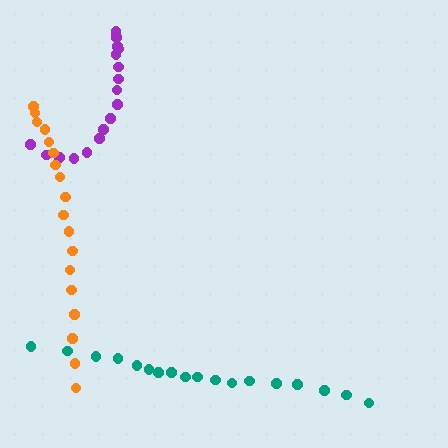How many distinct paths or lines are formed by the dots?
There are 3 distinct paths.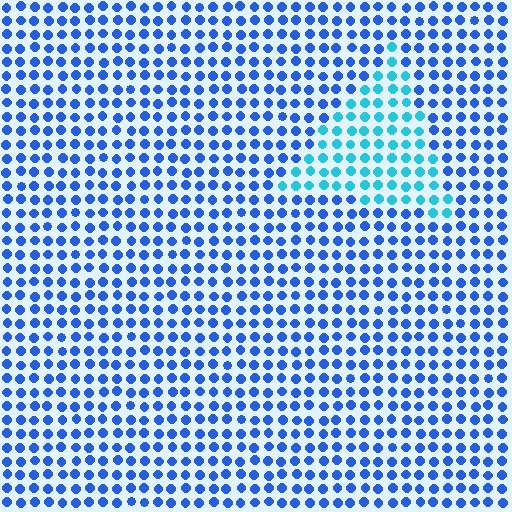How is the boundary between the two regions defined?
The boundary is defined purely by a slight shift in hue (about 35 degrees). Spacing, size, and orientation are identical on both sides.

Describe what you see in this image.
The image is filled with small blue elements in a uniform arrangement. A triangle-shaped region is visible where the elements are tinted to a slightly different hue, forming a subtle color boundary.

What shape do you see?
I see a triangle.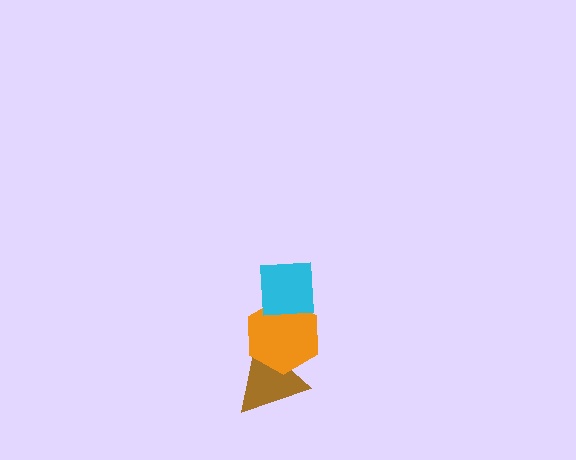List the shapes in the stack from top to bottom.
From top to bottom: the cyan square, the orange hexagon, the brown triangle.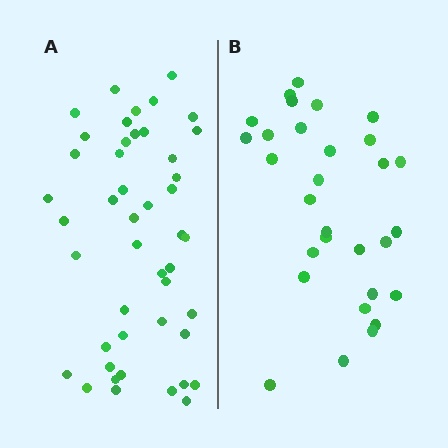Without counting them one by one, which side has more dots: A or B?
Region A (the left region) has more dots.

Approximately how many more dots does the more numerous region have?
Region A has approximately 15 more dots than region B.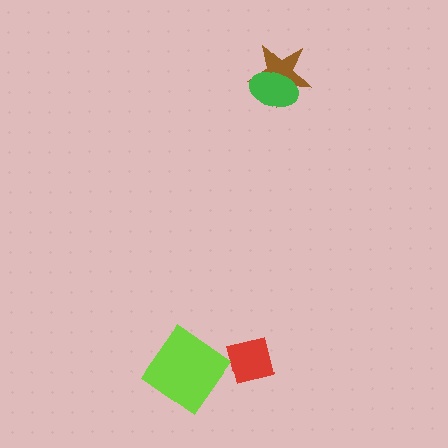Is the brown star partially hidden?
Yes, it is partially covered by another shape.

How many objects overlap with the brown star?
1 object overlaps with the brown star.